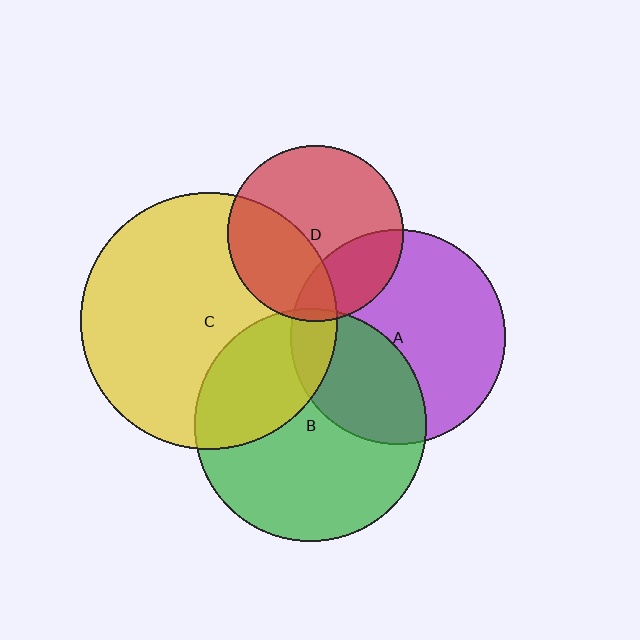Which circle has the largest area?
Circle C (yellow).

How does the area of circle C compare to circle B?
Approximately 1.2 times.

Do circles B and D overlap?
Yes.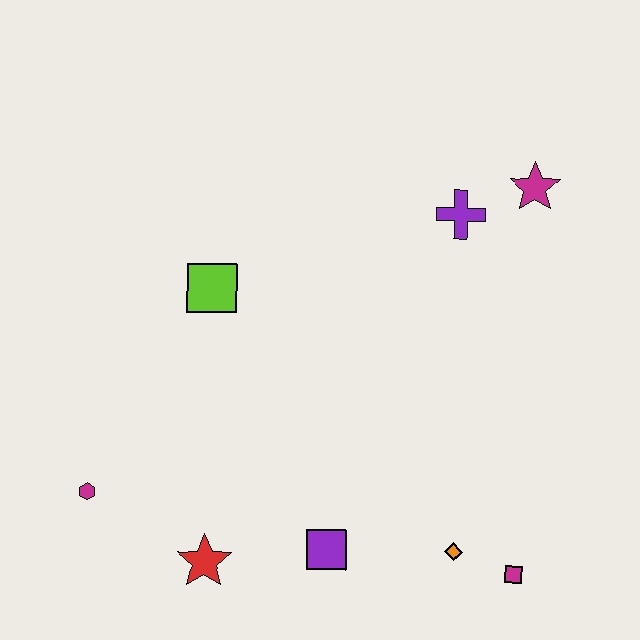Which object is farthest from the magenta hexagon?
The magenta star is farthest from the magenta hexagon.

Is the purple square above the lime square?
No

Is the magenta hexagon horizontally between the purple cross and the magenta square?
No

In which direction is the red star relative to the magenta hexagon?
The red star is to the right of the magenta hexagon.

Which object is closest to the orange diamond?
The magenta square is closest to the orange diamond.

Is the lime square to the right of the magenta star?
No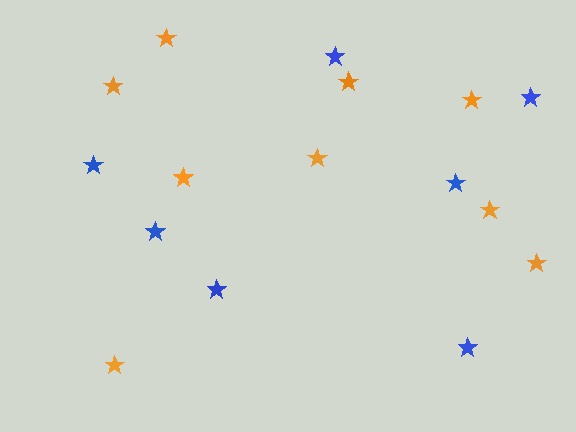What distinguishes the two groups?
There are 2 groups: one group of blue stars (7) and one group of orange stars (9).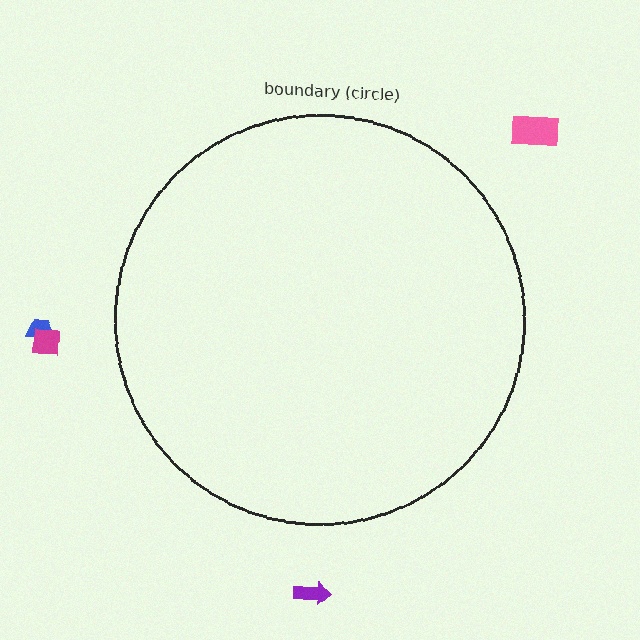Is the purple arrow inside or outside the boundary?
Outside.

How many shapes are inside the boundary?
0 inside, 4 outside.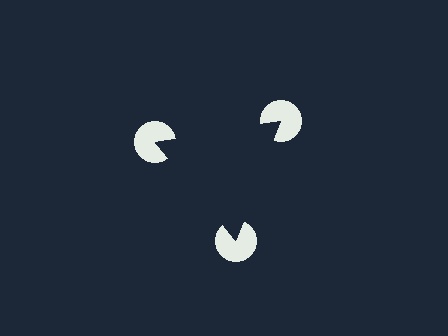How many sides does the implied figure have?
3 sides.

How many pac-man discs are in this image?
There are 3 — one at each vertex of the illusory triangle.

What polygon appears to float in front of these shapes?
An illusory triangle — its edges are inferred from the aligned wedge cuts in the pac-man discs, not physically drawn.